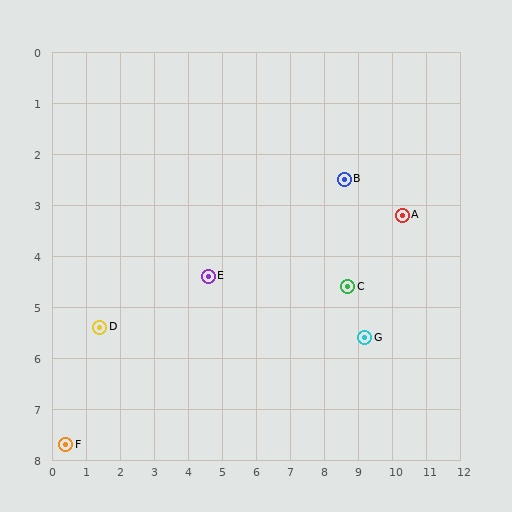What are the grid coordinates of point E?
Point E is at approximately (4.6, 4.4).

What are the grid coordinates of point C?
Point C is at approximately (8.7, 4.6).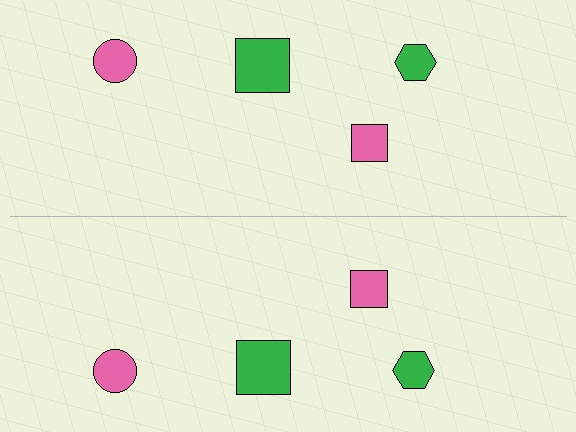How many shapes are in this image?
There are 8 shapes in this image.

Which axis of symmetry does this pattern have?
The pattern has a horizontal axis of symmetry running through the center of the image.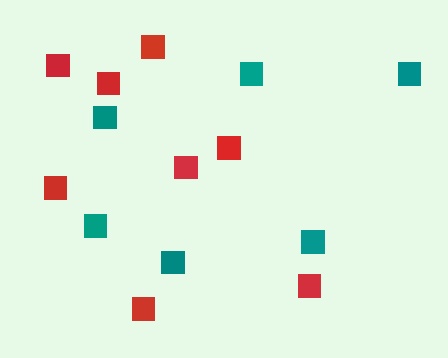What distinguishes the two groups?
There are 2 groups: one group of red squares (8) and one group of teal squares (6).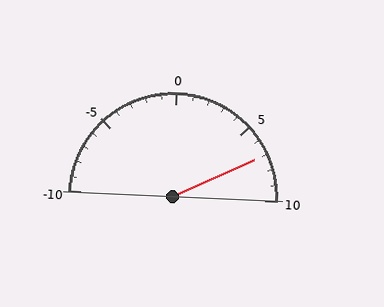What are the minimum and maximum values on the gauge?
The gauge ranges from -10 to 10.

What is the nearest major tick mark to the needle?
The nearest major tick mark is 5.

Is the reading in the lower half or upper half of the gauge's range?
The reading is in the upper half of the range (-10 to 10).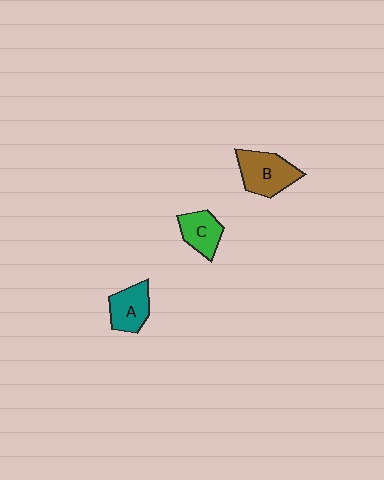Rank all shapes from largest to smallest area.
From largest to smallest: B (brown), A (teal), C (green).